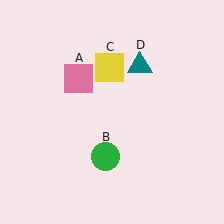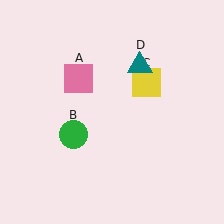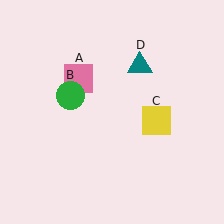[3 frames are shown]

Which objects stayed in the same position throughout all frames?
Pink square (object A) and teal triangle (object D) remained stationary.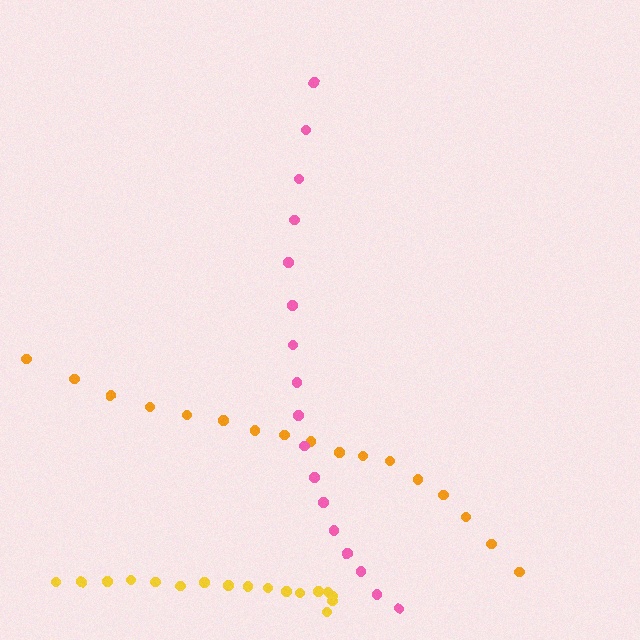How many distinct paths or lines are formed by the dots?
There are 3 distinct paths.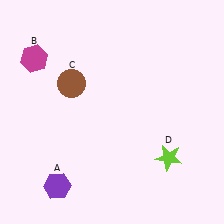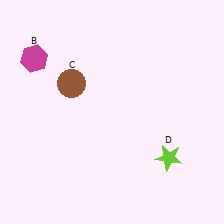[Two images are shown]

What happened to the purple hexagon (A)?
The purple hexagon (A) was removed in Image 2. It was in the bottom-left area of Image 1.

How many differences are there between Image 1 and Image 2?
There is 1 difference between the two images.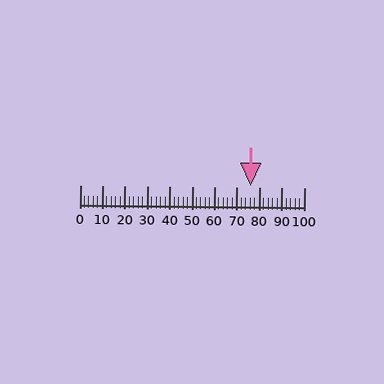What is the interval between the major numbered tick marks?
The major tick marks are spaced 10 units apart.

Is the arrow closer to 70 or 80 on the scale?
The arrow is closer to 80.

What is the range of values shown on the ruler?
The ruler shows values from 0 to 100.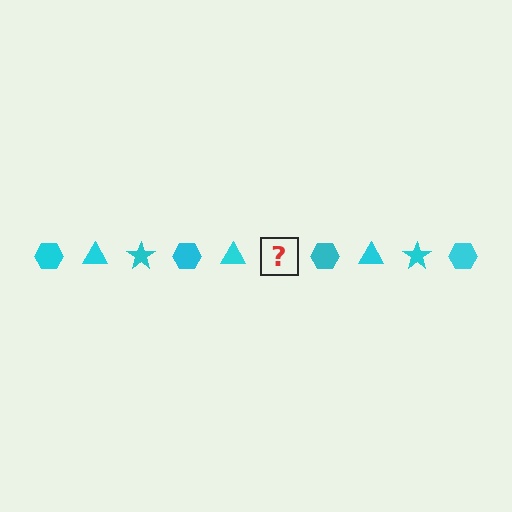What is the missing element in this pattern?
The missing element is a cyan star.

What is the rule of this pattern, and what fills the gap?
The rule is that the pattern cycles through hexagon, triangle, star shapes in cyan. The gap should be filled with a cyan star.